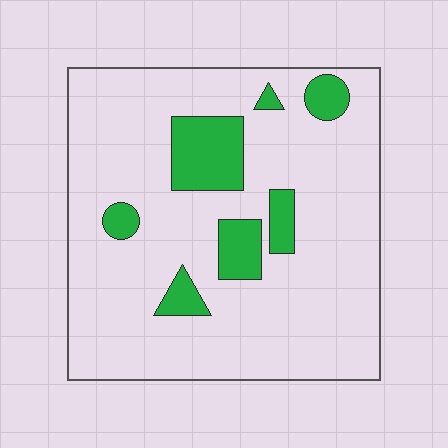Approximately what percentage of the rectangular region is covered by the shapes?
Approximately 15%.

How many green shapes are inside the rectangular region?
7.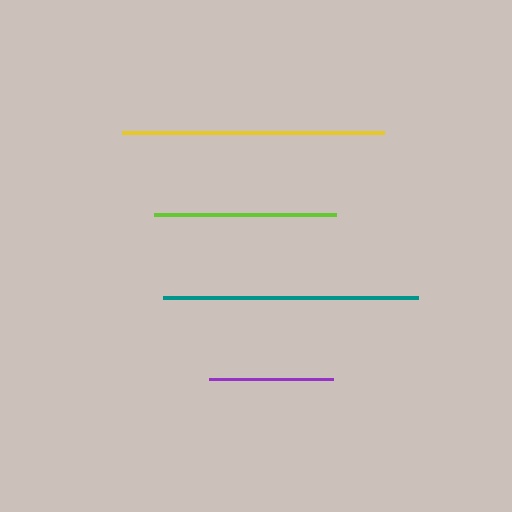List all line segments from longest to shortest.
From longest to shortest: yellow, teal, lime, purple.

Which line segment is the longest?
The yellow line is the longest at approximately 262 pixels.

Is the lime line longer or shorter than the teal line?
The teal line is longer than the lime line.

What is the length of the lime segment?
The lime segment is approximately 182 pixels long.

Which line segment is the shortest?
The purple line is the shortest at approximately 124 pixels.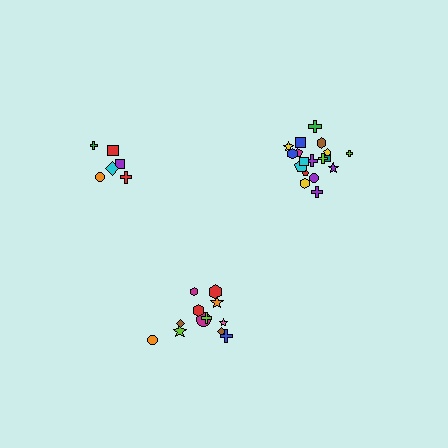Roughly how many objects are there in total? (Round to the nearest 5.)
Roughly 35 objects in total.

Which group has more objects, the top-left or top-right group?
The top-right group.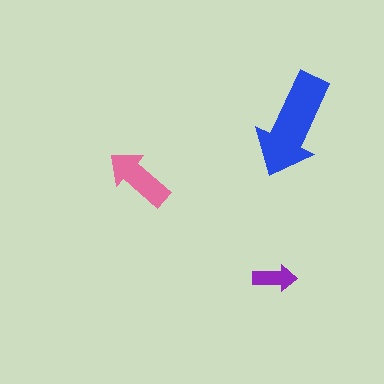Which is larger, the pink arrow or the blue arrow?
The blue one.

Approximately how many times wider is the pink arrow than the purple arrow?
About 1.5 times wider.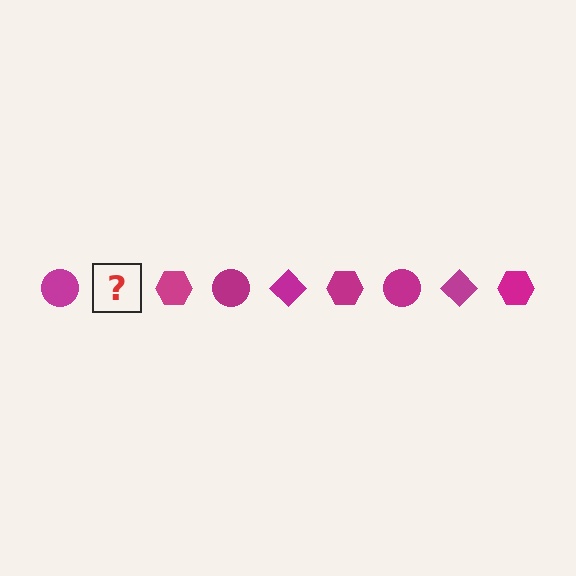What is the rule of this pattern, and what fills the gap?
The rule is that the pattern cycles through circle, diamond, hexagon shapes in magenta. The gap should be filled with a magenta diamond.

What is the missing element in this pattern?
The missing element is a magenta diamond.